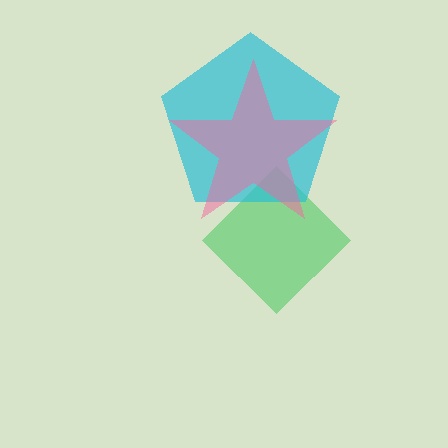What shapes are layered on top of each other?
The layered shapes are: a green diamond, a cyan pentagon, a pink star.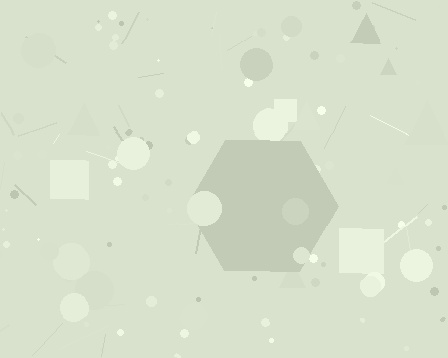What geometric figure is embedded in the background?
A hexagon is embedded in the background.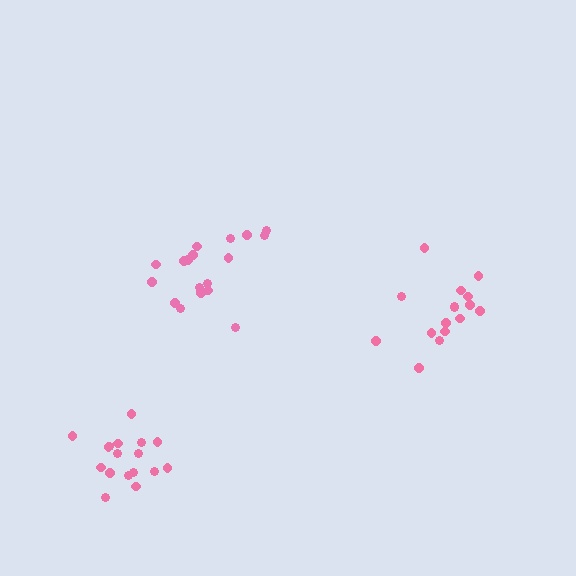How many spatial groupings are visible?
There are 3 spatial groupings.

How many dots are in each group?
Group 1: 18 dots, Group 2: 16 dots, Group 3: 17 dots (51 total).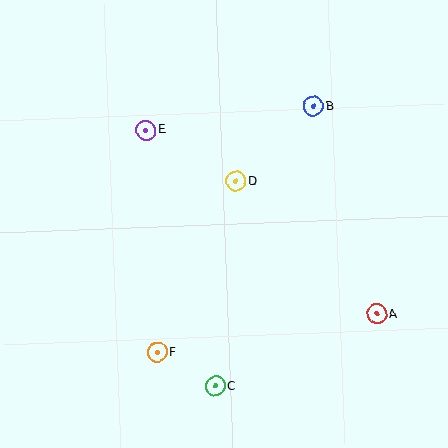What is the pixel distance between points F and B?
The distance between F and B is 291 pixels.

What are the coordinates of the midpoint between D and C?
The midpoint between D and C is at (226, 284).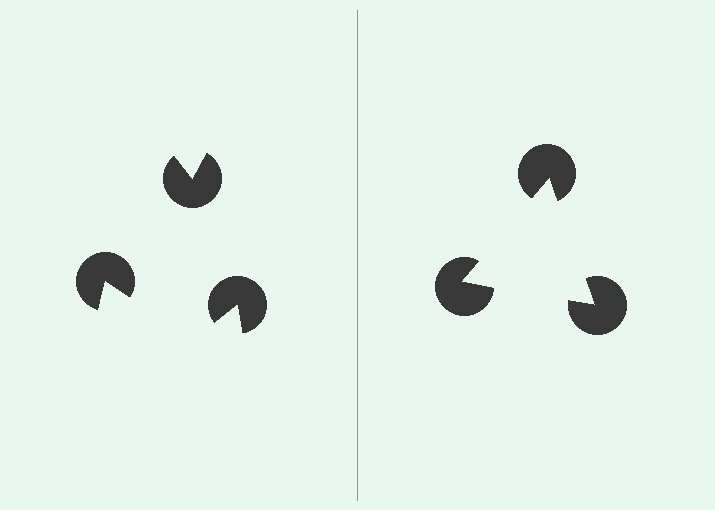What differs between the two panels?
The pac-man discs are positioned identically on both sides; only the wedge orientations differ. On the right they align to a triangle; on the left they are misaligned.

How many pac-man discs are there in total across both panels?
6 — 3 on each side.